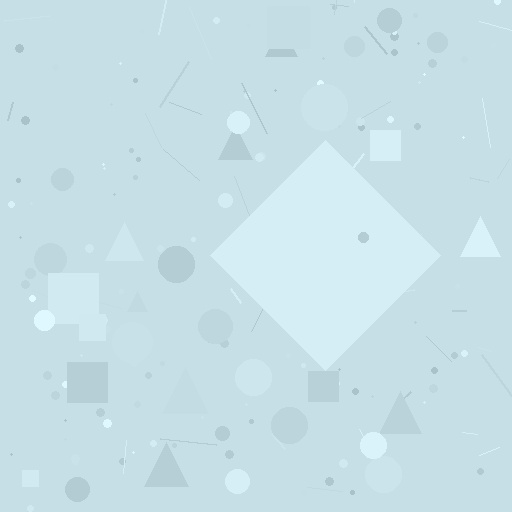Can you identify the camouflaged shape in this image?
The camouflaged shape is a diamond.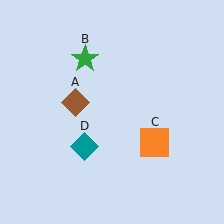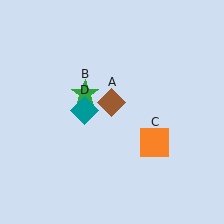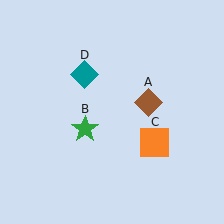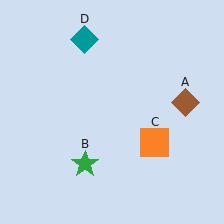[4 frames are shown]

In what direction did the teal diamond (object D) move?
The teal diamond (object D) moved up.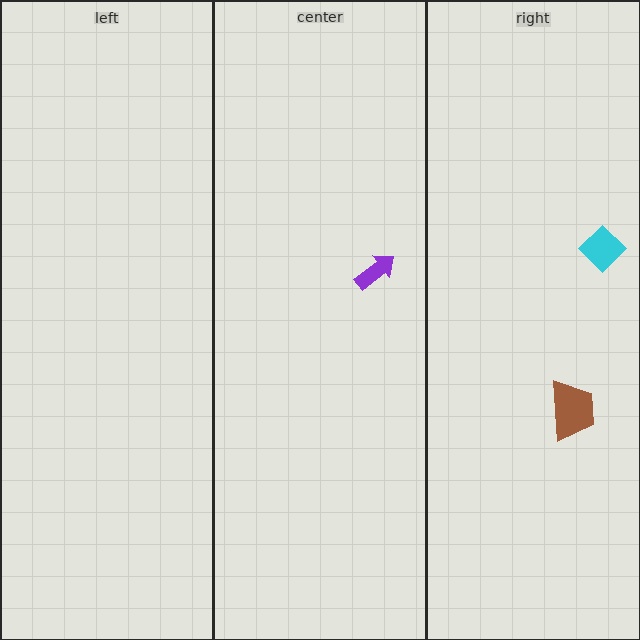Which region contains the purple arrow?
The center region.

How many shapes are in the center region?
1.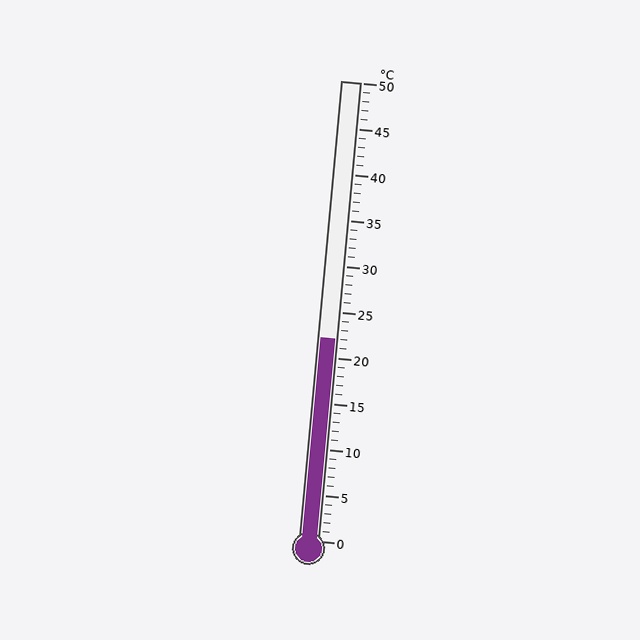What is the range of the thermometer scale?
The thermometer scale ranges from 0°C to 50°C.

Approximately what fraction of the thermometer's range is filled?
The thermometer is filled to approximately 45% of its range.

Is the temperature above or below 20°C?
The temperature is above 20°C.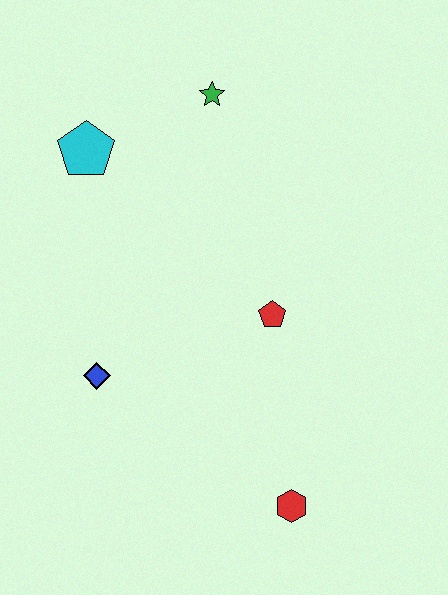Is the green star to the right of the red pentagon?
No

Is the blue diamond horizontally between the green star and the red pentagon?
No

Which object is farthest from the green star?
The red hexagon is farthest from the green star.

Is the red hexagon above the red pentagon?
No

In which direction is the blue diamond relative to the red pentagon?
The blue diamond is to the left of the red pentagon.